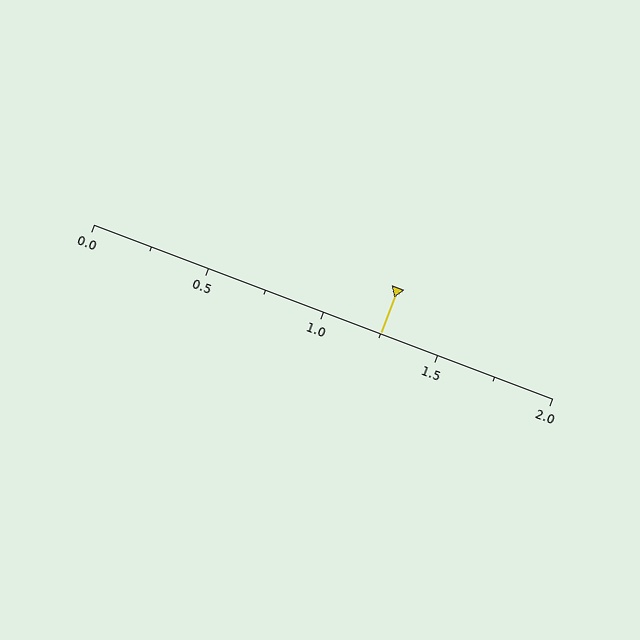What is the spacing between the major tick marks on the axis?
The major ticks are spaced 0.5 apart.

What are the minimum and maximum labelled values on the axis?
The axis runs from 0.0 to 2.0.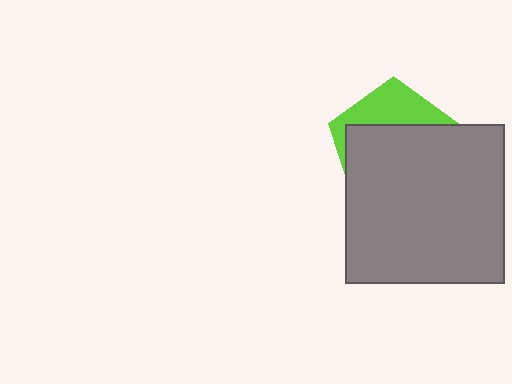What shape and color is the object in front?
The object in front is a gray square.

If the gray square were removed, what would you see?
You would see the complete lime pentagon.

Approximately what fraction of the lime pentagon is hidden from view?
Roughly 69% of the lime pentagon is hidden behind the gray square.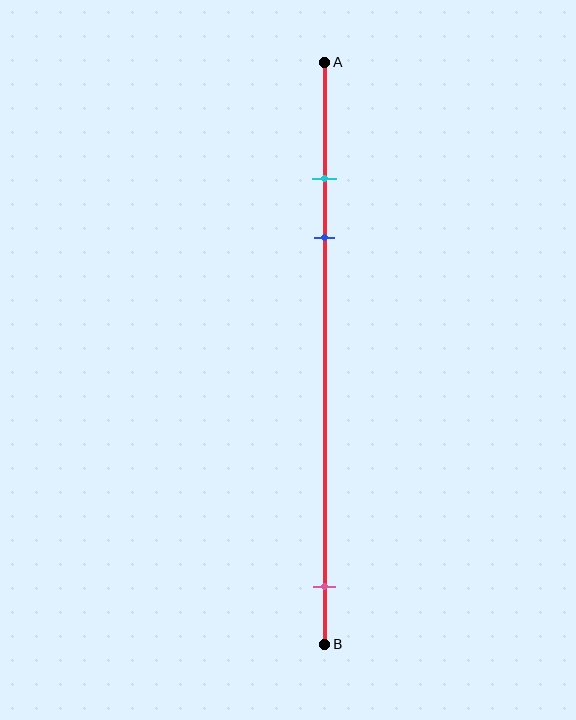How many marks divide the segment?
There are 3 marks dividing the segment.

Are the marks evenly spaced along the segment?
No, the marks are not evenly spaced.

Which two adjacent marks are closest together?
The cyan and blue marks are the closest adjacent pair.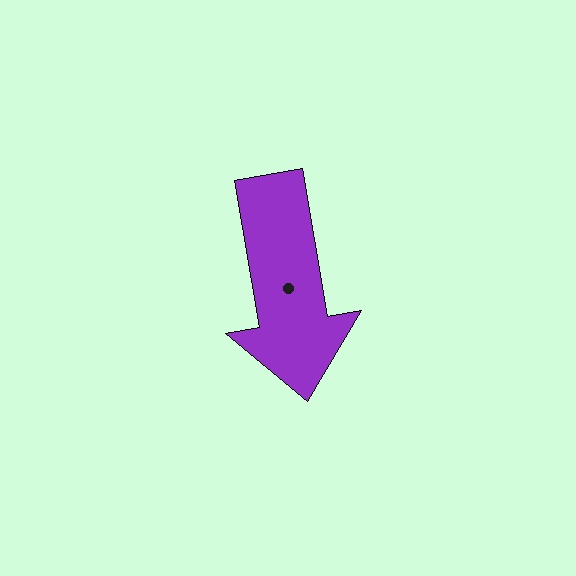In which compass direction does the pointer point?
South.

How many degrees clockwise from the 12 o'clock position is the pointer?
Approximately 170 degrees.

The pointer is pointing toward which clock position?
Roughly 6 o'clock.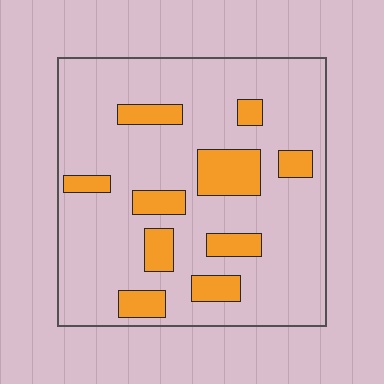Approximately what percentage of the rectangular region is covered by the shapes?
Approximately 20%.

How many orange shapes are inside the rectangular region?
10.